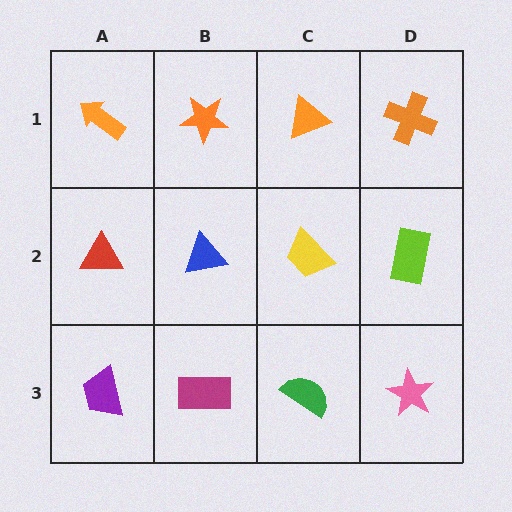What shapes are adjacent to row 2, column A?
An orange arrow (row 1, column A), a purple trapezoid (row 3, column A), a blue triangle (row 2, column B).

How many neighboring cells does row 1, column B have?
3.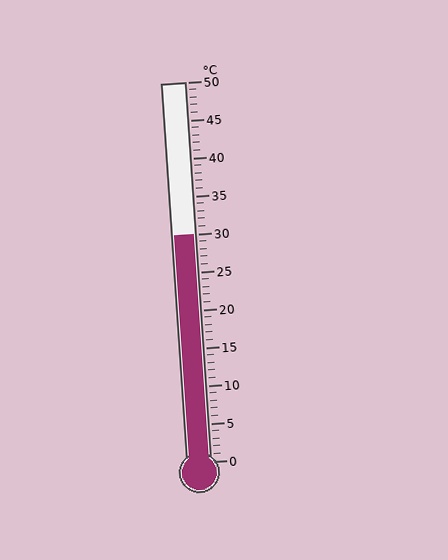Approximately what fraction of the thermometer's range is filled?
The thermometer is filled to approximately 60% of its range.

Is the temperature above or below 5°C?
The temperature is above 5°C.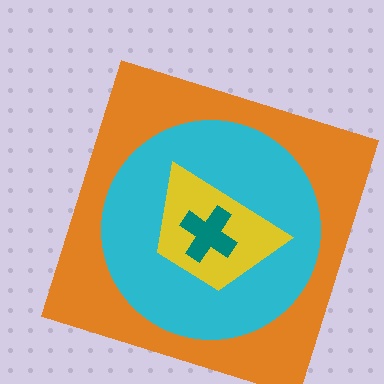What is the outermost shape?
The orange square.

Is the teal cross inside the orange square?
Yes.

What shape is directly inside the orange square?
The cyan circle.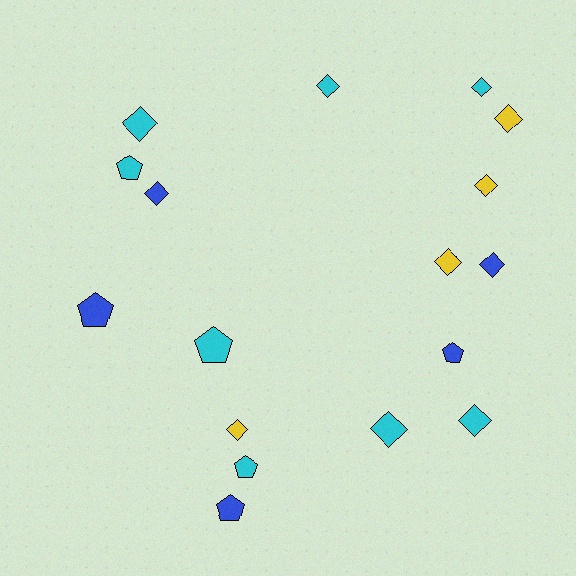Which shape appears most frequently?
Diamond, with 11 objects.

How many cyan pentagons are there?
There are 3 cyan pentagons.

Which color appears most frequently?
Cyan, with 8 objects.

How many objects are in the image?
There are 17 objects.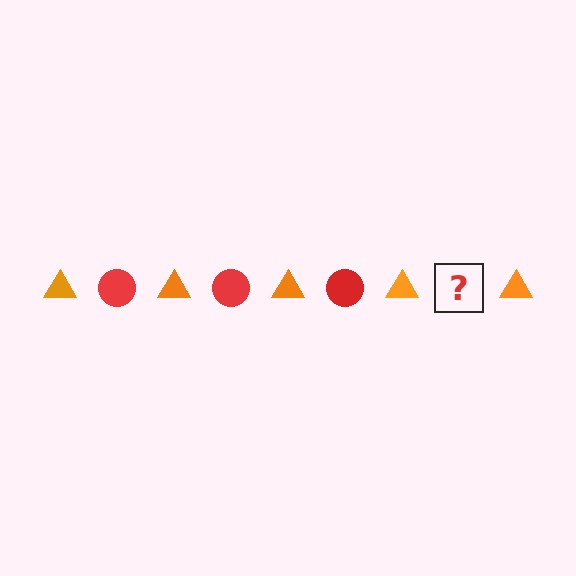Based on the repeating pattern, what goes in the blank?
The blank should be a red circle.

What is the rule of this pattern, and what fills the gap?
The rule is that the pattern alternates between orange triangle and red circle. The gap should be filled with a red circle.